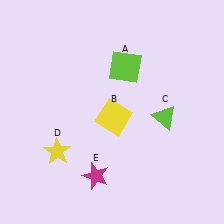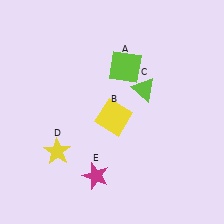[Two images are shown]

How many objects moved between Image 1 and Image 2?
1 object moved between the two images.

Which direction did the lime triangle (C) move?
The lime triangle (C) moved up.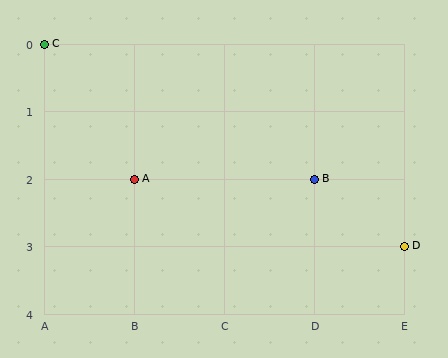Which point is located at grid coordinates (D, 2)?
Point B is at (D, 2).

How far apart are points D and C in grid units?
Points D and C are 4 columns and 3 rows apart (about 5.0 grid units diagonally).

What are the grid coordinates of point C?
Point C is at grid coordinates (A, 0).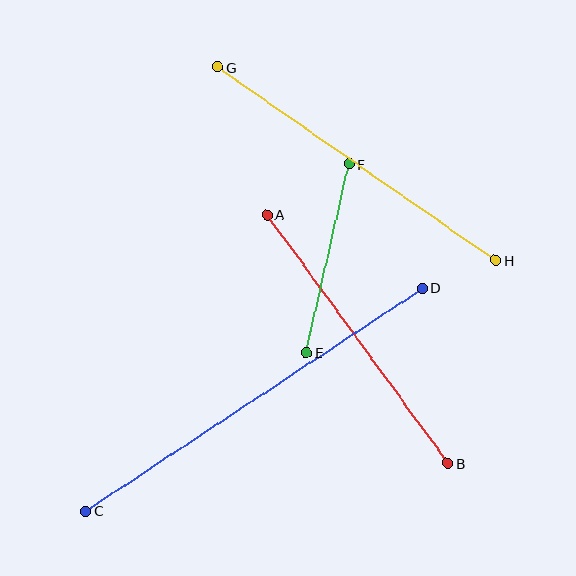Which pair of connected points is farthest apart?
Points C and D are farthest apart.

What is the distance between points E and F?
The distance is approximately 193 pixels.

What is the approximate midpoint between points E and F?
The midpoint is at approximately (328, 258) pixels.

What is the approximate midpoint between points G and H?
The midpoint is at approximately (356, 164) pixels.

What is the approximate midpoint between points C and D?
The midpoint is at approximately (254, 400) pixels.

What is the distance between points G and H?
The distance is approximately 338 pixels.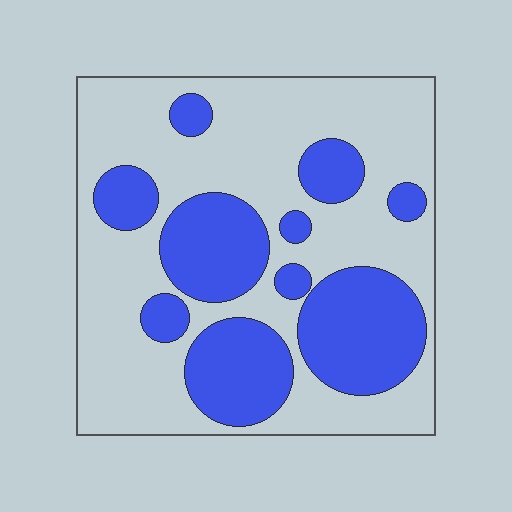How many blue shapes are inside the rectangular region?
10.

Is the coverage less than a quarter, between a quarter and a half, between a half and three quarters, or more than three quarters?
Between a quarter and a half.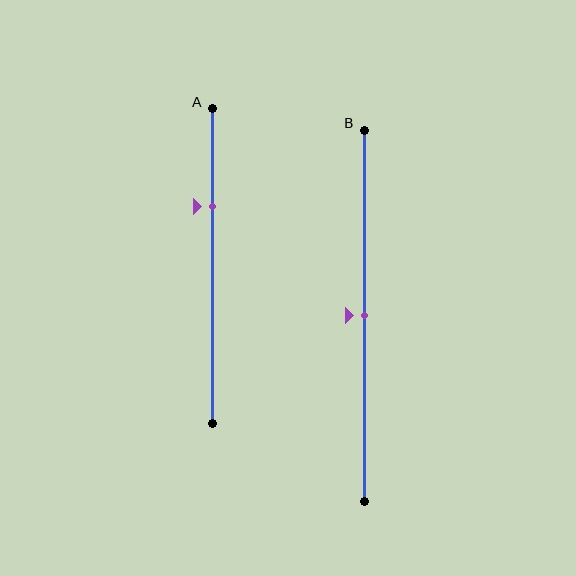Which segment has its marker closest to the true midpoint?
Segment B has its marker closest to the true midpoint.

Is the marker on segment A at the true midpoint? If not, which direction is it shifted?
No, the marker on segment A is shifted upward by about 19% of the segment length.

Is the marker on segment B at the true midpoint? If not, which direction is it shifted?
Yes, the marker on segment B is at the true midpoint.